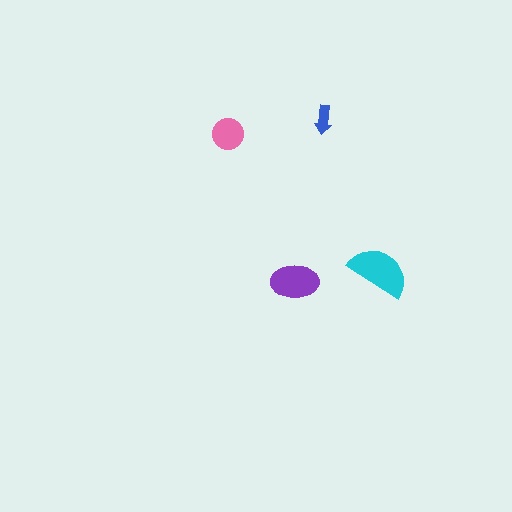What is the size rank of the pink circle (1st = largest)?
3rd.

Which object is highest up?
The blue arrow is topmost.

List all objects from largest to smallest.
The cyan semicircle, the purple ellipse, the pink circle, the blue arrow.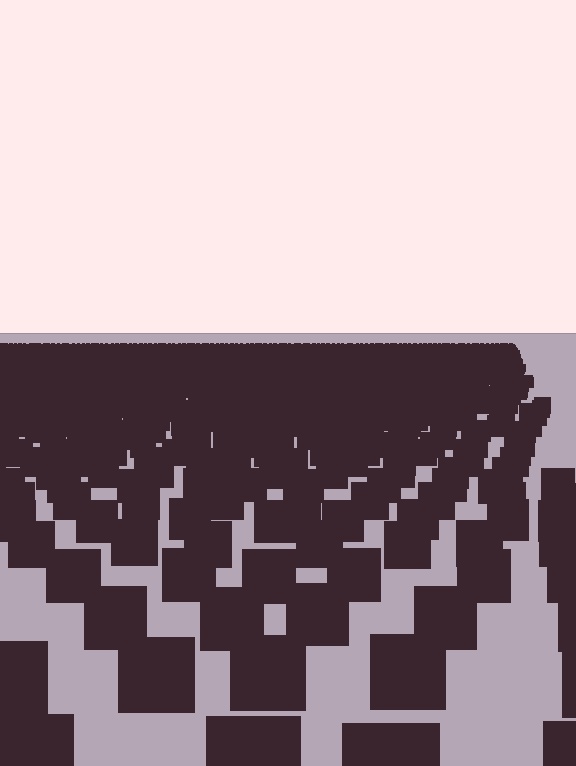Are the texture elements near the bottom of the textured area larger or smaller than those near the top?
Larger. Near the bottom, elements are closer to the viewer and appear at a bigger on-screen size.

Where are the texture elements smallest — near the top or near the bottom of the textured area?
Near the top.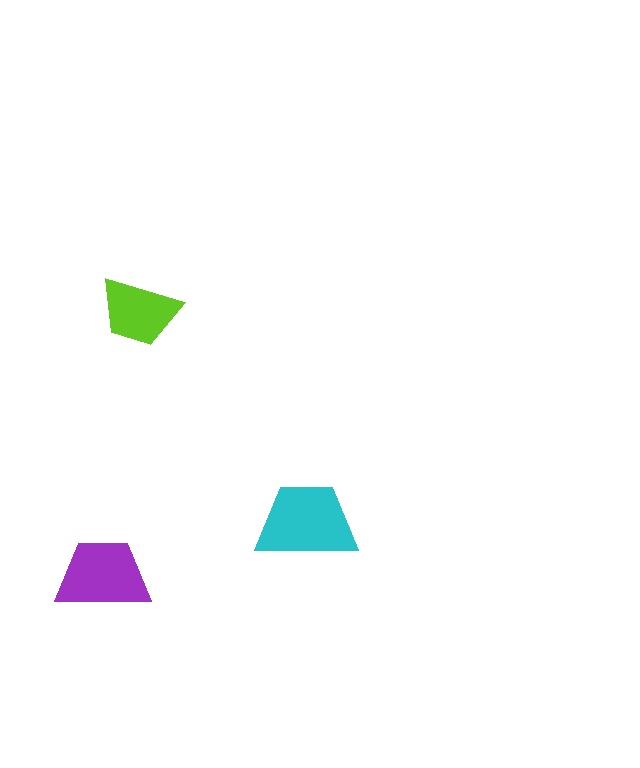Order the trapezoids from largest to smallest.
the cyan one, the purple one, the lime one.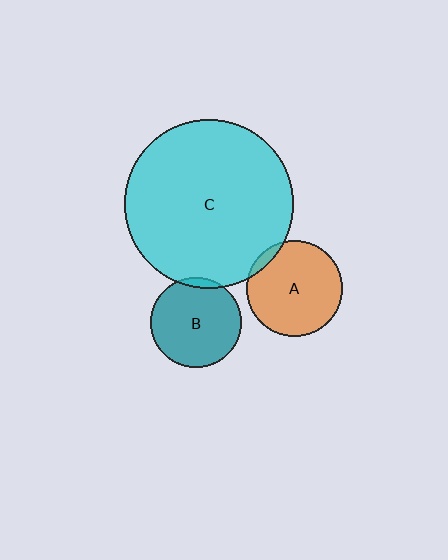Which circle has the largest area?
Circle C (cyan).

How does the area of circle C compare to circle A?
Approximately 3.1 times.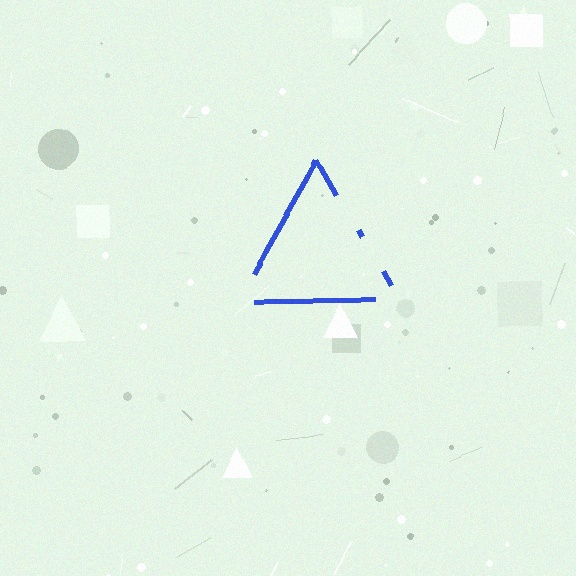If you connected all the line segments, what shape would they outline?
They would outline a triangle.